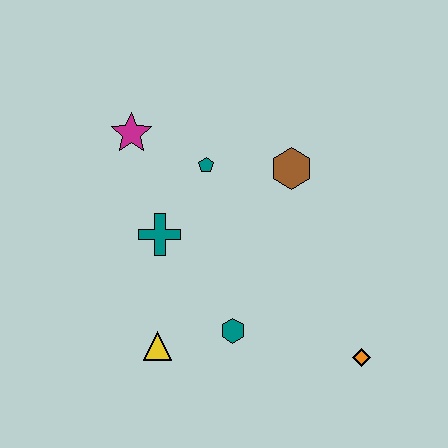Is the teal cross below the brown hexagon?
Yes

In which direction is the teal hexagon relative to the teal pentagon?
The teal hexagon is below the teal pentagon.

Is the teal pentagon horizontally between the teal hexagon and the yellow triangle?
Yes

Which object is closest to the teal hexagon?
The yellow triangle is closest to the teal hexagon.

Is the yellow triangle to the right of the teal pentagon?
No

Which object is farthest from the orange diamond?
The magenta star is farthest from the orange diamond.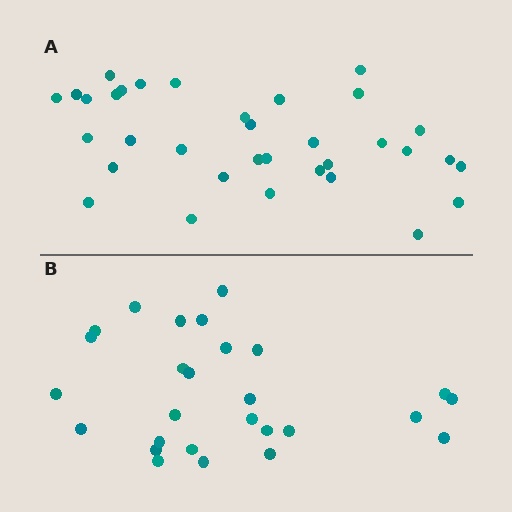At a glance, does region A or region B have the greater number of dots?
Region A (the top region) has more dots.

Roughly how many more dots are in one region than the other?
Region A has roughly 8 or so more dots than region B.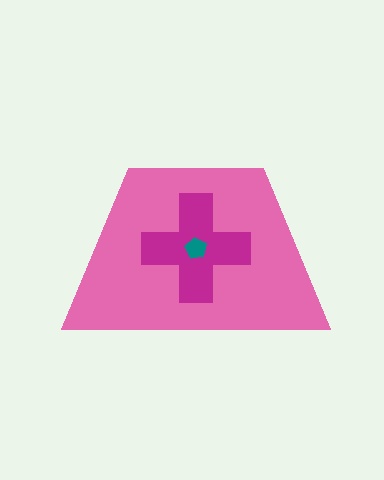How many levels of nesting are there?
3.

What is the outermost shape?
The pink trapezoid.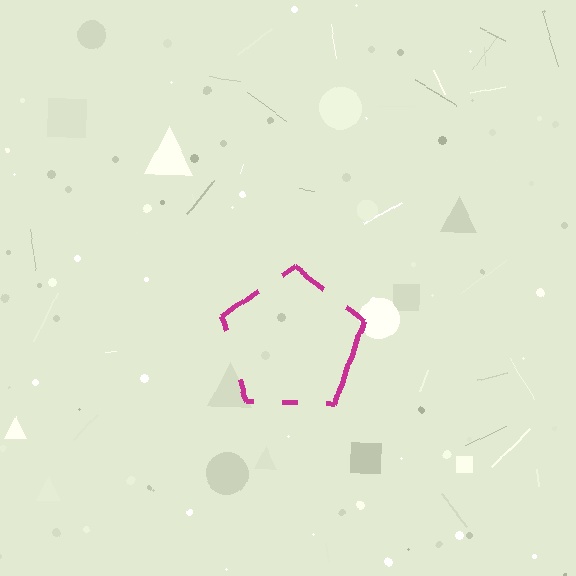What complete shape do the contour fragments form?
The contour fragments form a pentagon.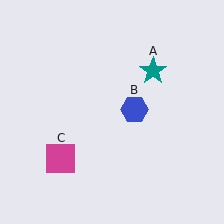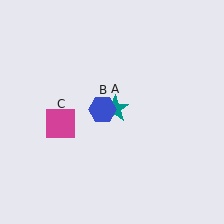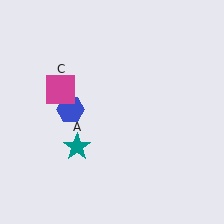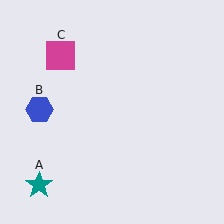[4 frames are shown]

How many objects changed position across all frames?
3 objects changed position: teal star (object A), blue hexagon (object B), magenta square (object C).